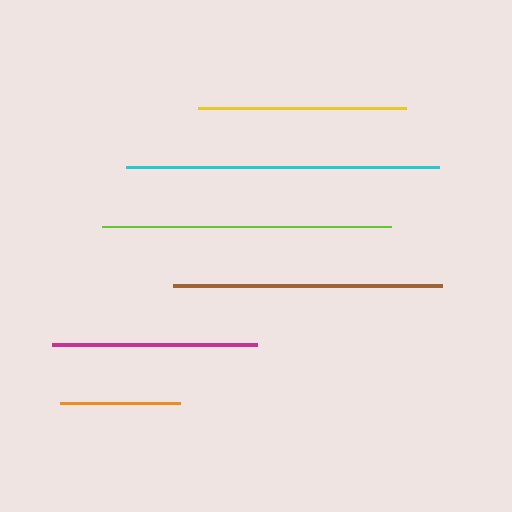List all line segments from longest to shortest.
From longest to shortest: cyan, lime, brown, yellow, magenta, orange.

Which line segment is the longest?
The cyan line is the longest at approximately 313 pixels.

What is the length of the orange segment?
The orange segment is approximately 120 pixels long.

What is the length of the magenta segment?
The magenta segment is approximately 205 pixels long.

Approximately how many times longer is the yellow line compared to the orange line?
The yellow line is approximately 1.7 times the length of the orange line.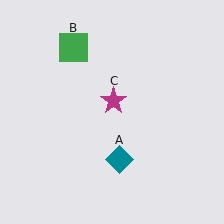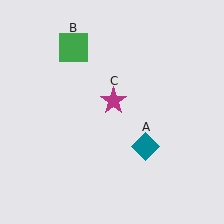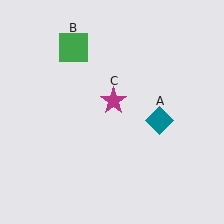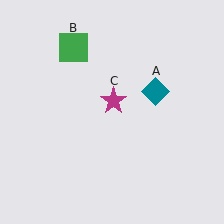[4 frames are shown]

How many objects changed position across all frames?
1 object changed position: teal diamond (object A).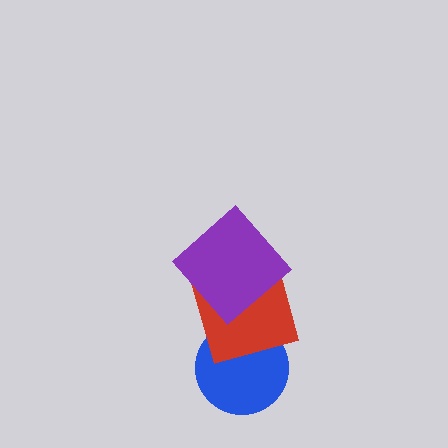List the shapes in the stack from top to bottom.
From top to bottom: the purple diamond, the red square, the blue circle.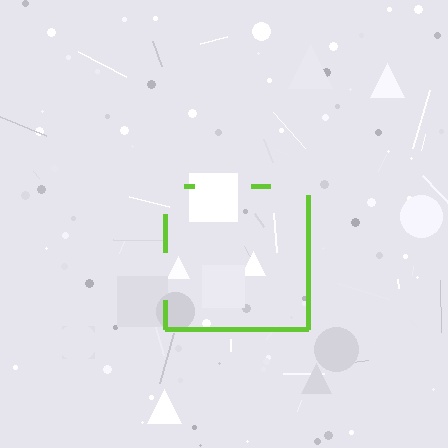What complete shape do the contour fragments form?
The contour fragments form a square.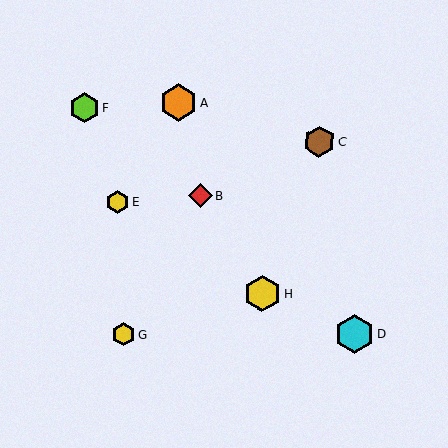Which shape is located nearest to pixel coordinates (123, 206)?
The yellow hexagon (labeled E) at (118, 203) is nearest to that location.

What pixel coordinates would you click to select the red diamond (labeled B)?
Click at (200, 195) to select the red diamond B.